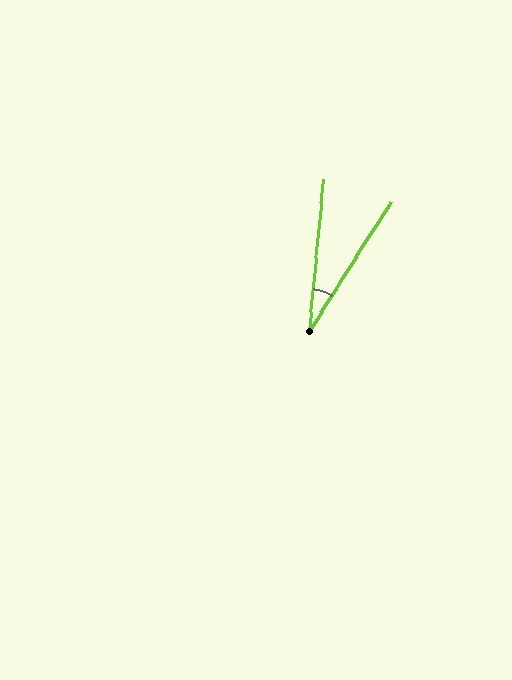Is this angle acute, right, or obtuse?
It is acute.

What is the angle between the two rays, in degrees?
Approximately 27 degrees.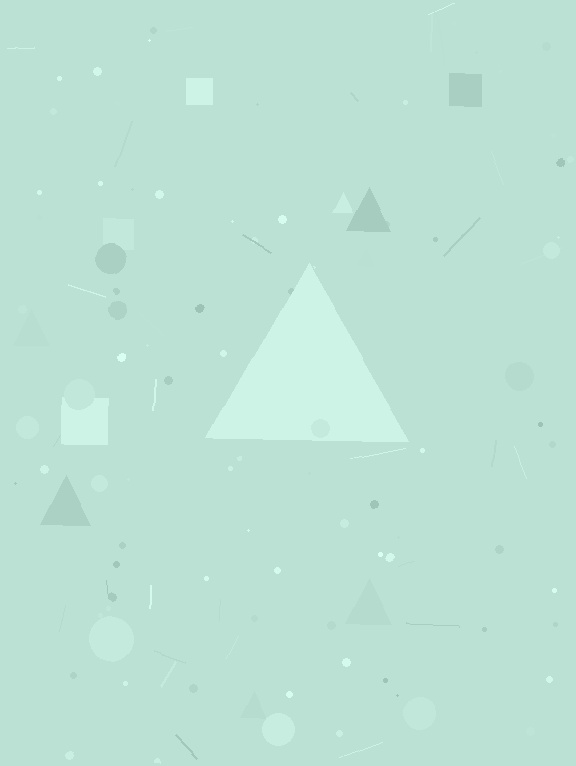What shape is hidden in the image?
A triangle is hidden in the image.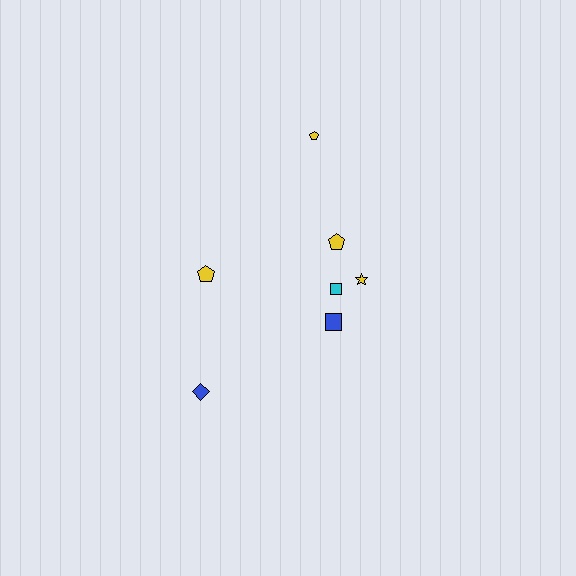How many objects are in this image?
There are 7 objects.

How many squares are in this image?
There are 2 squares.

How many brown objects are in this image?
There are no brown objects.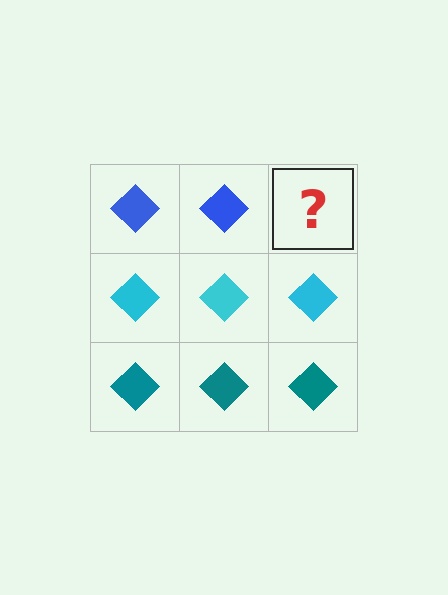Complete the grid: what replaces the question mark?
The question mark should be replaced with a blue diamond.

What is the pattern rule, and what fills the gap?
The rule is that each row has a consistent color. The gap should be filled with a blue diamond.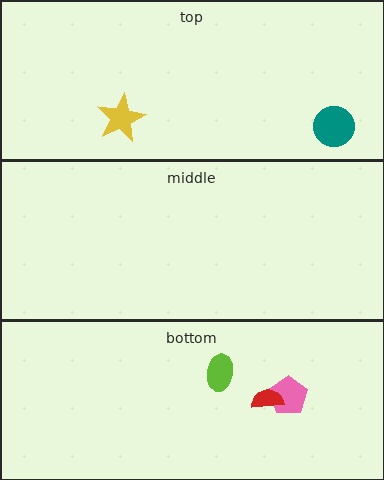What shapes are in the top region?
The teal circle, the yellow star.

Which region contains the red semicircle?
The bottom region.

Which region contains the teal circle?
The top region.